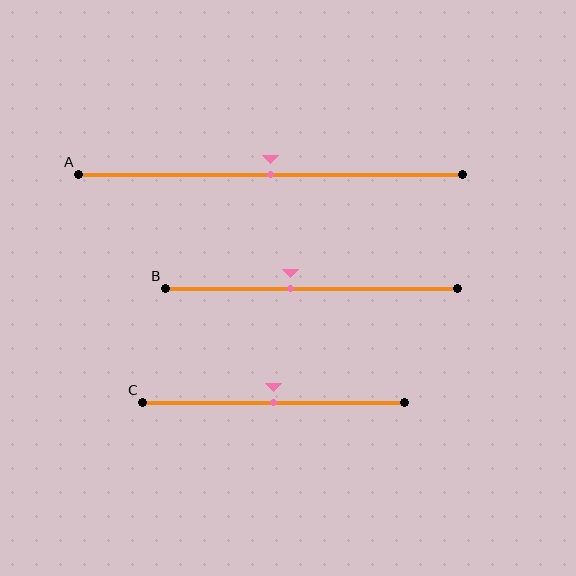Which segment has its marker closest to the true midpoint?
Segment A has its marker closest to the true midpoint.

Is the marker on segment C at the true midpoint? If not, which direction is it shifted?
Yes, the marker on segment C is at the true midpoint.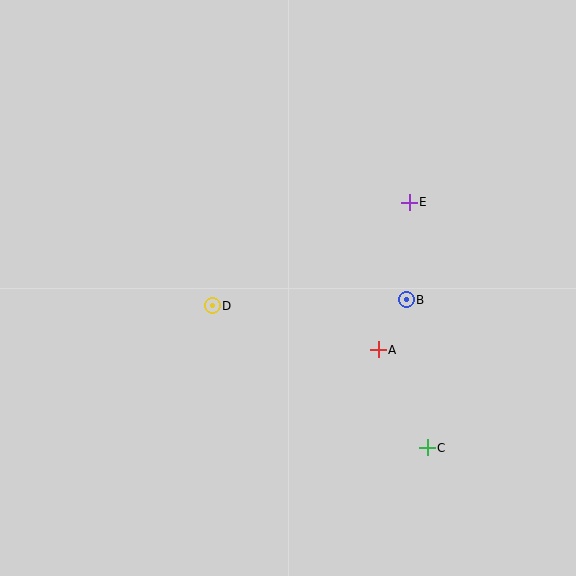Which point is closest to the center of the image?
Point D at (212, 306) is closest to the center.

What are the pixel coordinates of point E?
Point E is at (409, 202).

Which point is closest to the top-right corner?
Point E is closest to the top-right corner.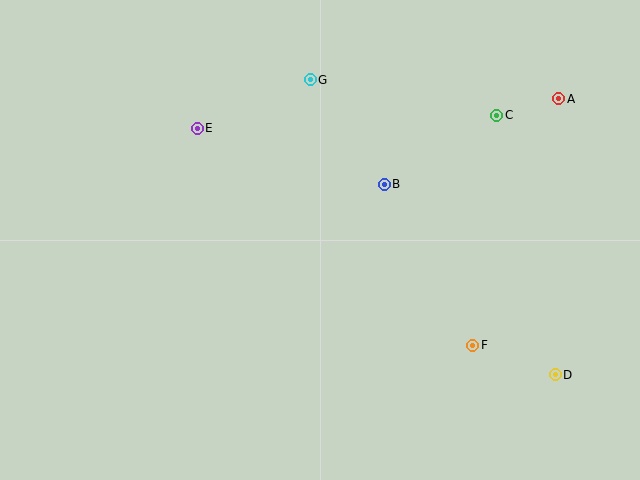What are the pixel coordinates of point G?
Point G is at (310, 80).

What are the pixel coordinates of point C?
Point C is at (497, 115).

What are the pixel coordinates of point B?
Point B is at (384, 184).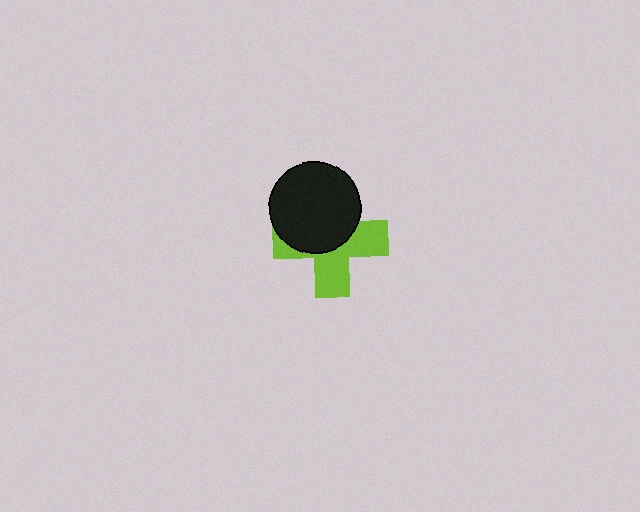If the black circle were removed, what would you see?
You would see the complete lime cross.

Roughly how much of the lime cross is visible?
About half of it is visible (roughly 50%).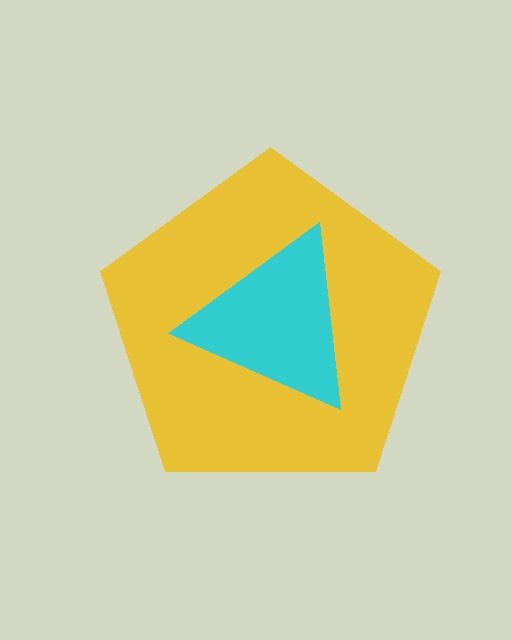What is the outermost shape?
The yellow pentagon.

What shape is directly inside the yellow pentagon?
The cyan triangle.